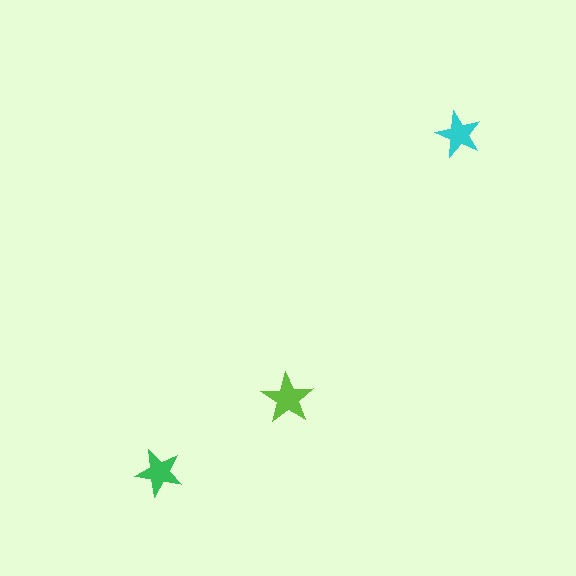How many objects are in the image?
There are 3 objects in the image.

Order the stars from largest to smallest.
the lime one, the green one, the cyan one.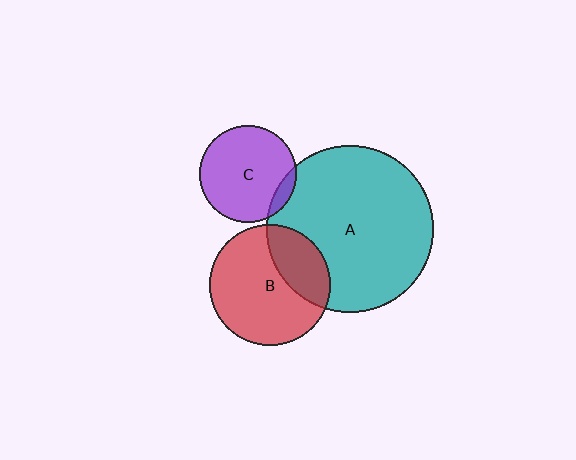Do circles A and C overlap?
Yes.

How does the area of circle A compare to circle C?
Approximately 3.0 times.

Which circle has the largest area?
Circle A (teal).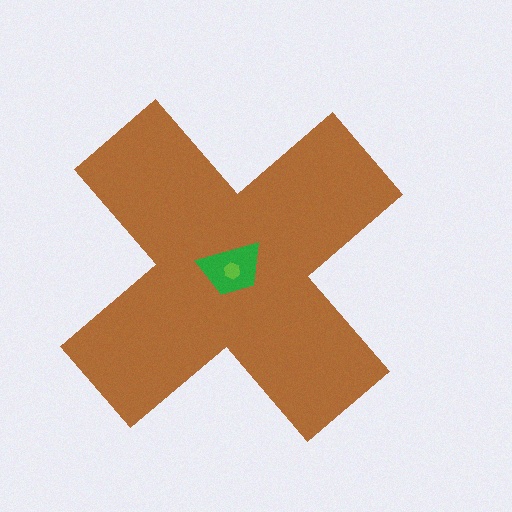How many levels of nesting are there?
3.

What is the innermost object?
The lime hexagon.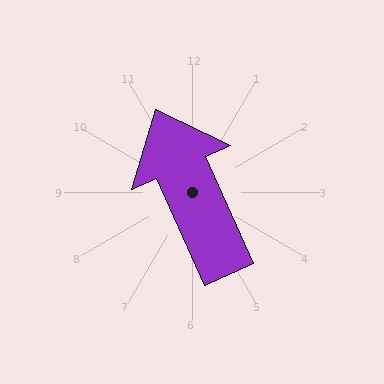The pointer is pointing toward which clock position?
Roughly 11 o'clock.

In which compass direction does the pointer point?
Northwest.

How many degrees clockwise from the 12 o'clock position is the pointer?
Approximately 336 degrees.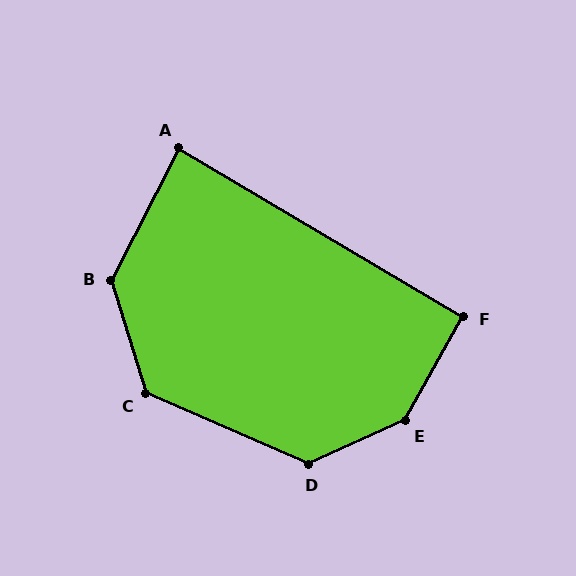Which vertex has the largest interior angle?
E, at approximately 143 degrees.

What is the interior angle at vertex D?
Approximately 133 degrees (obtuse).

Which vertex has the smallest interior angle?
A, at approximately 87 degrees.